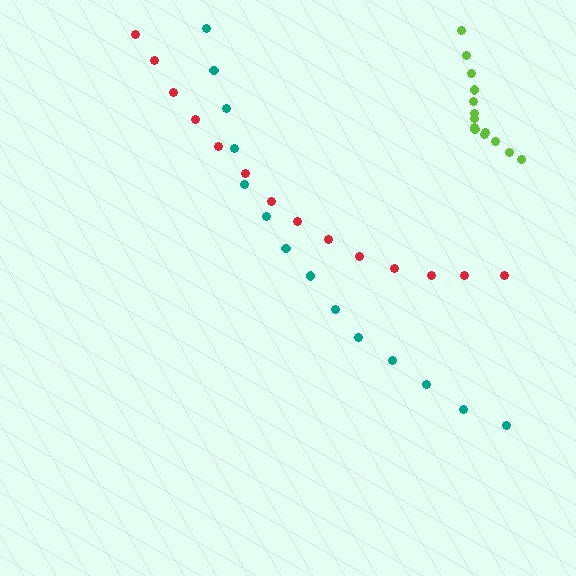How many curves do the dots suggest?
There are 3 distinct paths.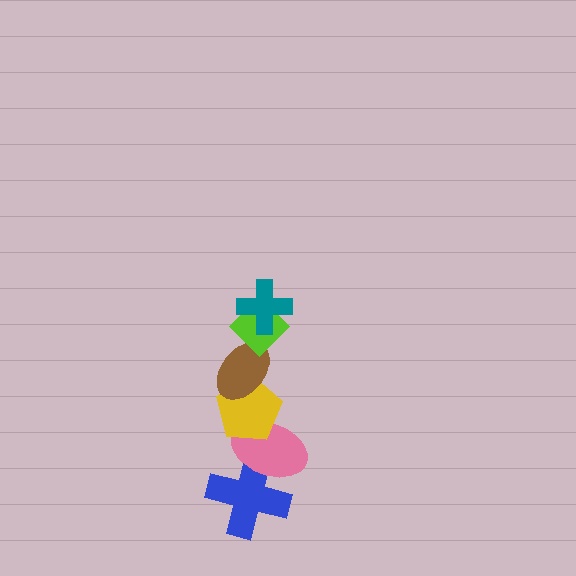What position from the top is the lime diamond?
The lime diamond is 2nd from the top.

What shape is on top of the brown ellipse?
The lime diamond is on top of the brown ellipse.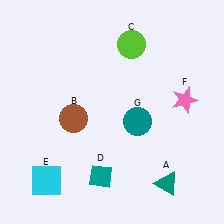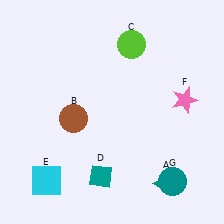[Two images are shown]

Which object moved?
The teal circle (G) moved down.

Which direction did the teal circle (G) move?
The teal circle (G) moved down.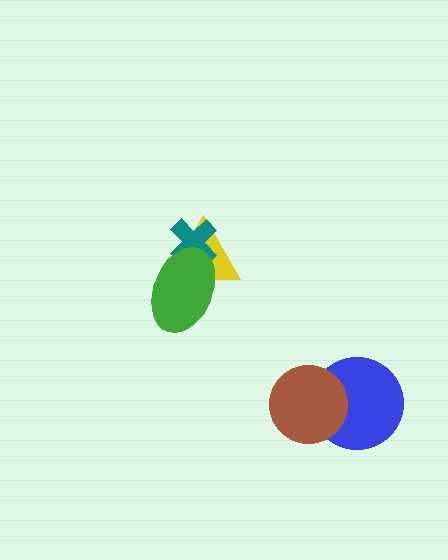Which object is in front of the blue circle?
The brown circle is in front of the blue circle.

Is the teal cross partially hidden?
Yes, it is partially covered by another shape.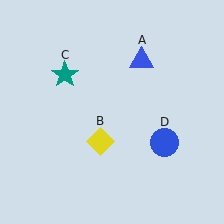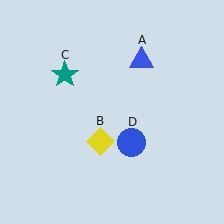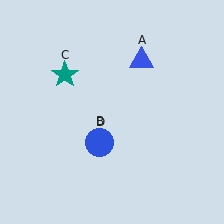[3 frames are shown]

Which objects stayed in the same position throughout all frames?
Blue triangle (object A) and yellow diamond (object B) and teal star (object C) remained stationary.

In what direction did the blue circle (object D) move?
The blue circle (object D) moved left.